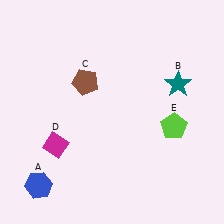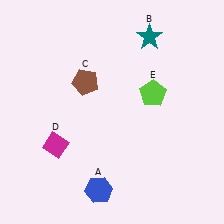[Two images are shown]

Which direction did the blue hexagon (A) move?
The blue hexagon (A) moved right.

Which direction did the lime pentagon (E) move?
The lime pentagon (E) moved up.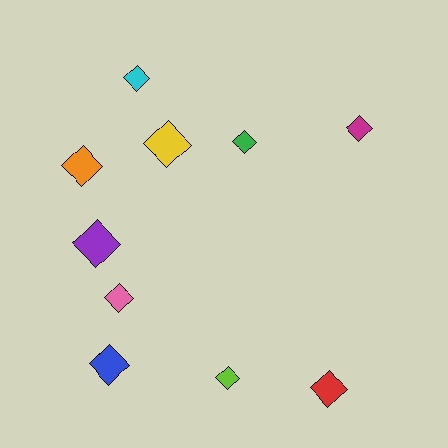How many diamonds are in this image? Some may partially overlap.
There are 10 diamonds.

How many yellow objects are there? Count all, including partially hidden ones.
There is 1 yellow object.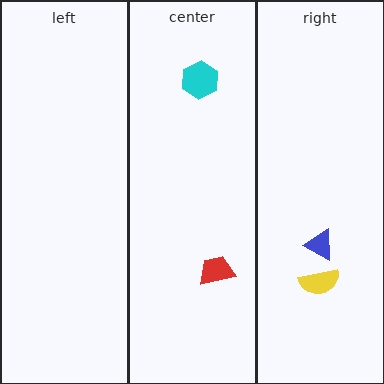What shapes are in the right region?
The yellow semicircle, the blue triangle.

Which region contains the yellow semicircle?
The right region.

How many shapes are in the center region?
2.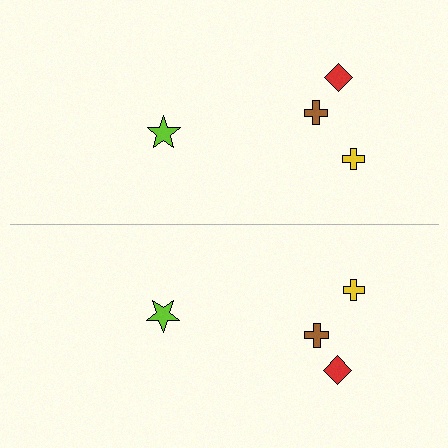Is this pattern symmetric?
Yes, this pattern has bilateral (reflection) symmetry.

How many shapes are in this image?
There are 8 shapes in this image.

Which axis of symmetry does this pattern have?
The pattern has a horizontal axis of symmetry running through the center of the image.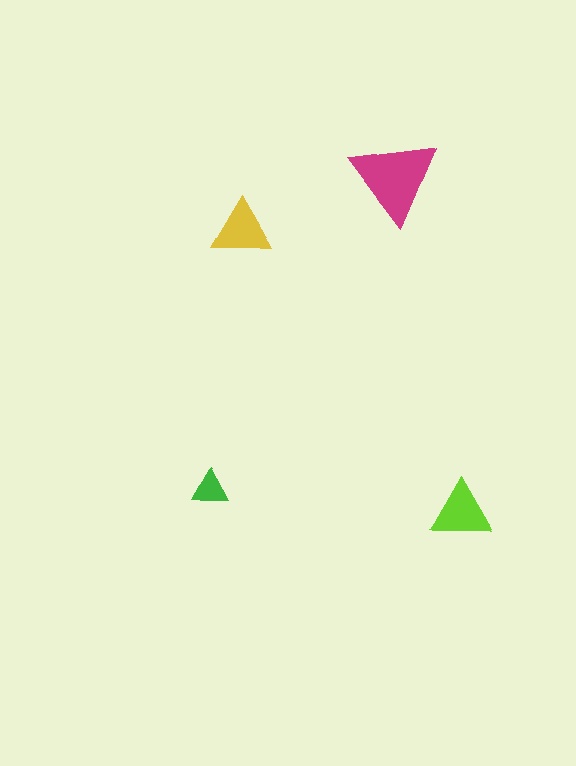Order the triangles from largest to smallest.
the magenta one, the lime one, the yellow one, the green one.